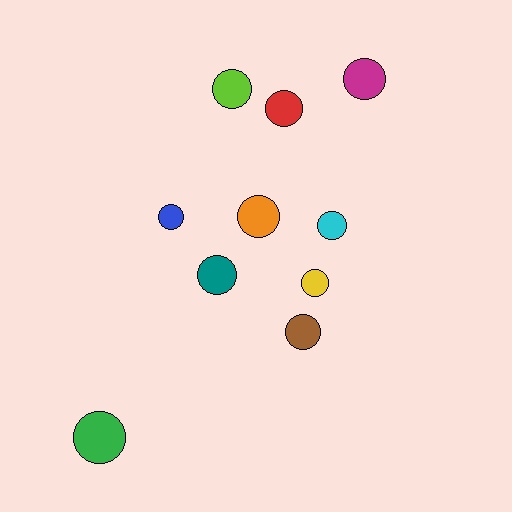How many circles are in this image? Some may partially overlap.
There are 10 circles.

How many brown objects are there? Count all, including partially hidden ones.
There is 1 brown object.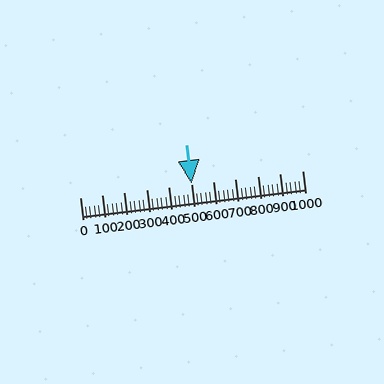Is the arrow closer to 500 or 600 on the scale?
The arrow is closer to 500.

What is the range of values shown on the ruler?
The ruler shows values from 0 to 1000.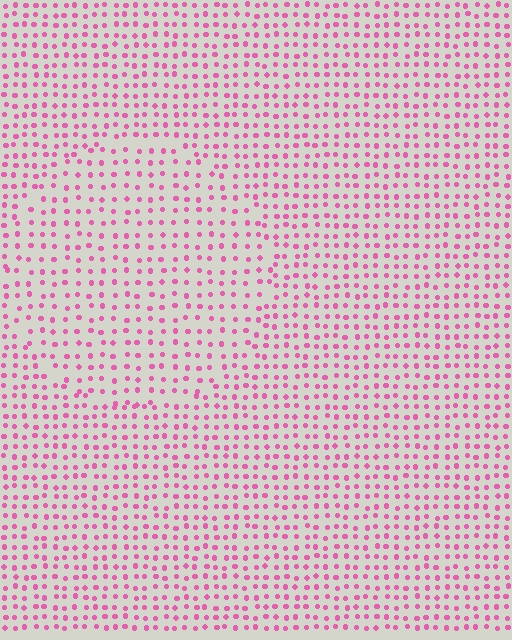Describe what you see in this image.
The image contains small pink elements arranged at two different densities. A circle-shaped region is visible where the elements are less densely packed than the surrounding area.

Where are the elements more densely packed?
The elements are more densely packed outside the circle boundary.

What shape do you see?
I see a circle.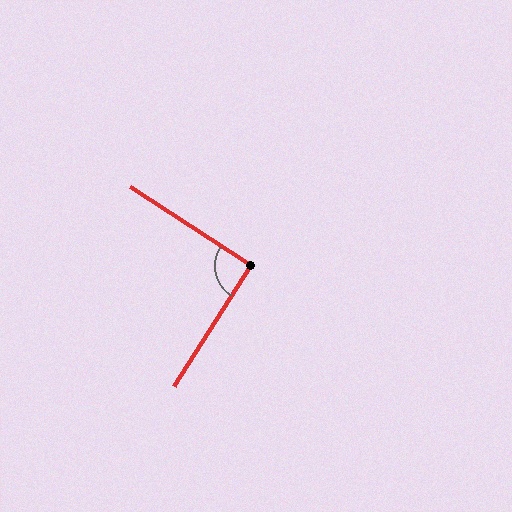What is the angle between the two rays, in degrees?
Approximately 90 degrees.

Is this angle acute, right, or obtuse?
It is approximately a right angle.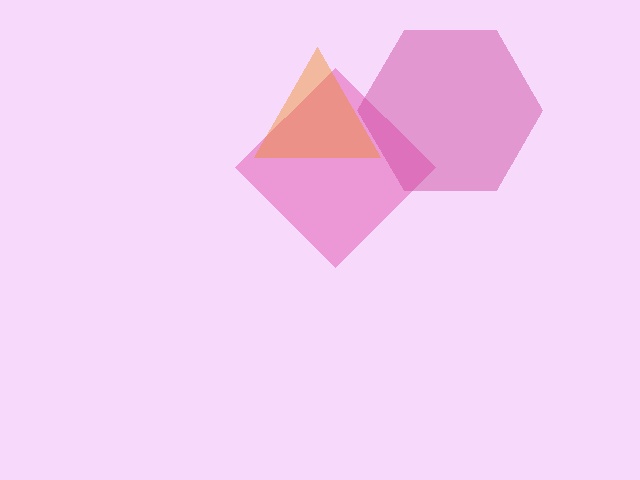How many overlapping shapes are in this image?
There are 3 overlapping shapes in the image.